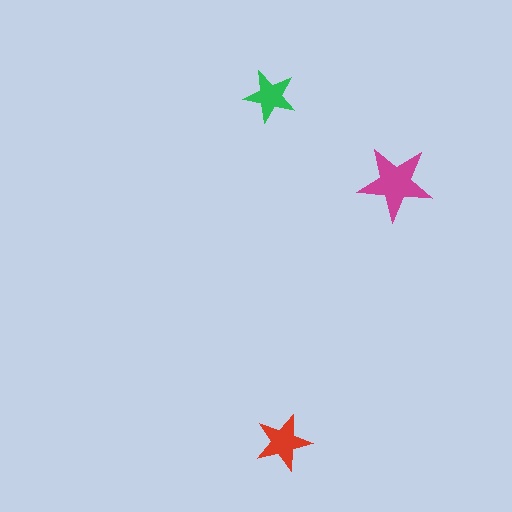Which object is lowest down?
The red star is bottommost.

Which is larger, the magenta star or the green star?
The magenta one.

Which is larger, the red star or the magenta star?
The magenta one.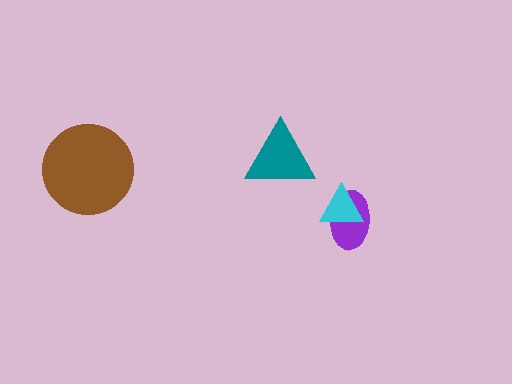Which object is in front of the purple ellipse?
The cyan triangle is in front of the purple ellipse.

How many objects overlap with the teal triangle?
0 objects overlap with the teal triangle.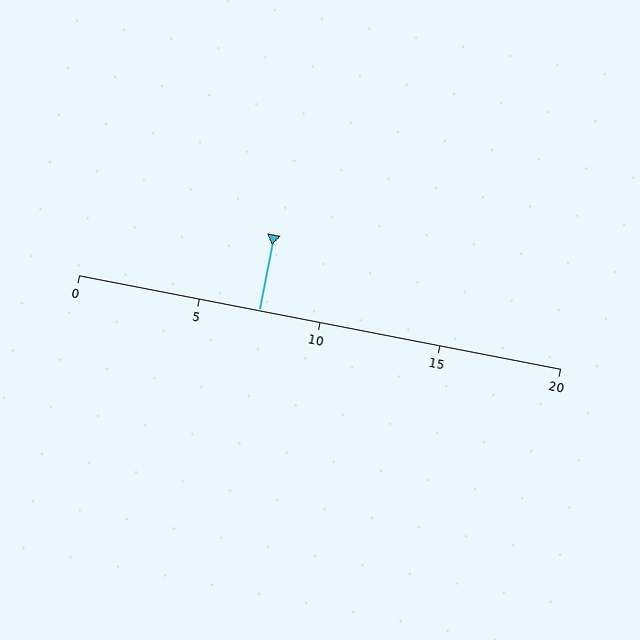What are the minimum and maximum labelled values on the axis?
The axis runs from 0 to 20.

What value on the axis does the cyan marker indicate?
The marker indicates approximately 7.5.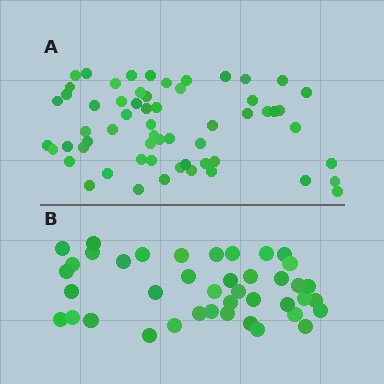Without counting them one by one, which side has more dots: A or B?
Region A (the top region) has more dots.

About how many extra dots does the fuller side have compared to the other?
Region A has approximately 20 more dots than region B.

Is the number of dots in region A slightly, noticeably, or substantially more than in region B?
Region A has substantially more. The ratio is roughly 1.5 to 1.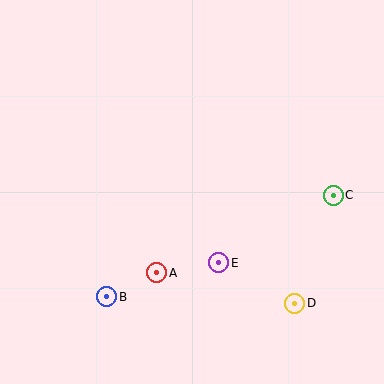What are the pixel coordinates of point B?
Point B is at (107, 297).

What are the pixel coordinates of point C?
Point C is at (333, 195).